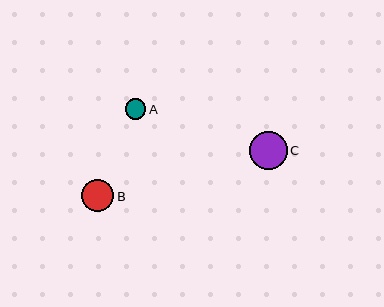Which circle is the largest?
Circle C is the largest with a size of approximately 38 pixels.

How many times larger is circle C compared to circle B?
Circle C is approximately 1.2 times the size of circle B.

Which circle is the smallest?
Circle A is the smallest with a size of approximately 20 pixels.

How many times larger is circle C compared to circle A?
Circle C is approximately 1.9 times the size of circle A.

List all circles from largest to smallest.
From largest to smallest: C, B, A.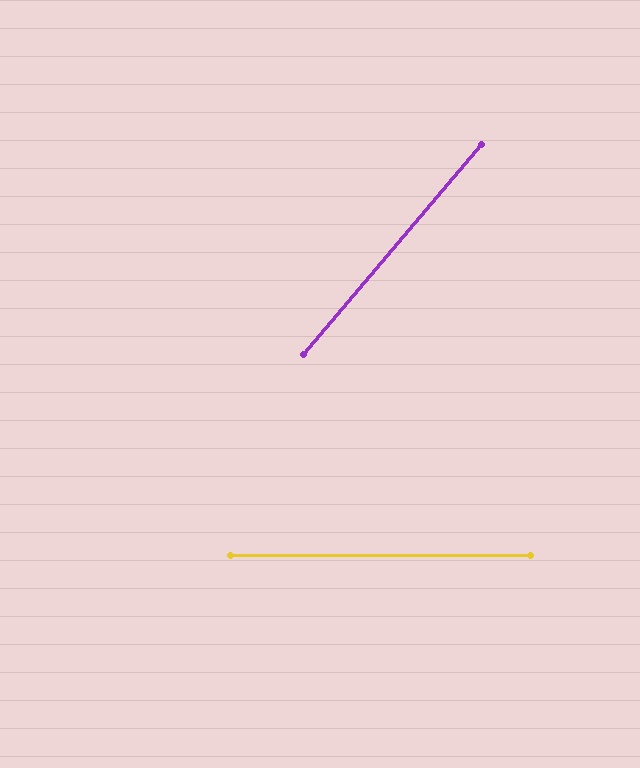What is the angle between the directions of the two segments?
Approximately 50 degrees.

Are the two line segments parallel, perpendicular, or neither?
Neither parallel nor perpendicular — they differ by about 50°.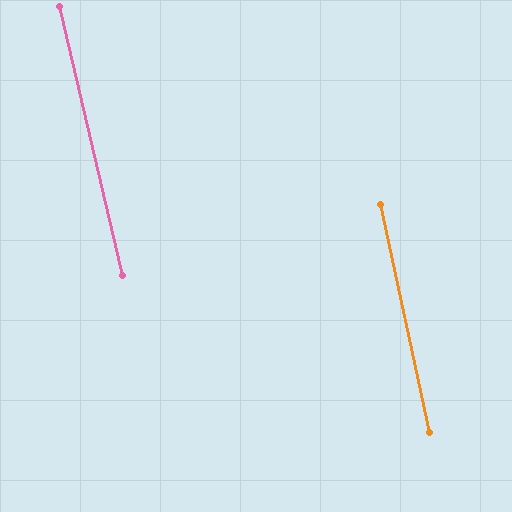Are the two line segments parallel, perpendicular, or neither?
Parallel — their directions differ by only 0.8°.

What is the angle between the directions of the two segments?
Approximately 1 degree.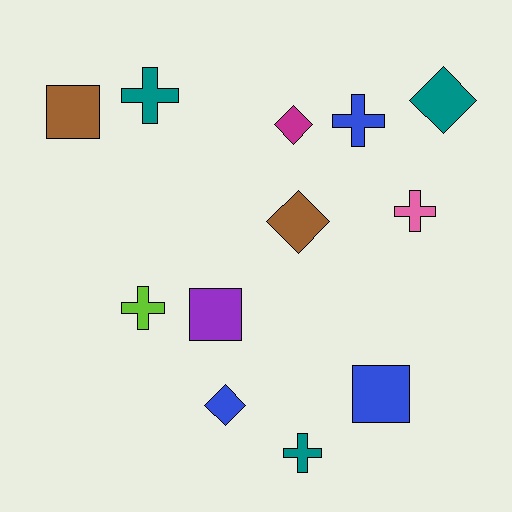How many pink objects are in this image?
There is 1 pink object.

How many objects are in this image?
There are 12 objects.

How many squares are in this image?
There are 3 squares.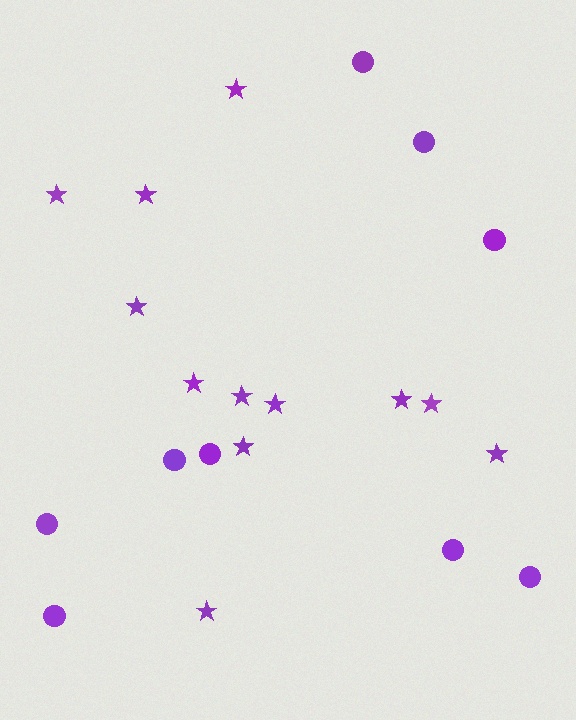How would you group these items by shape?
There are 2 groups: one group of stars (12) and one group of circles (9).